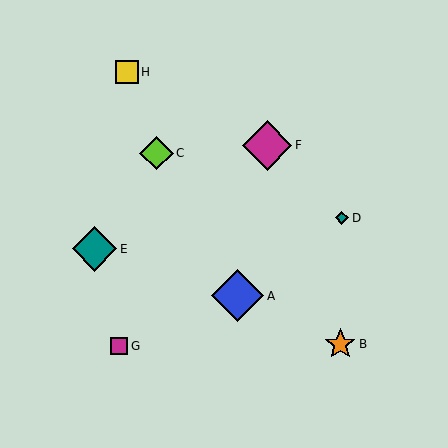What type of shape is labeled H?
Shape H is a yellow square.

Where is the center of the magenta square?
The center of the magenta square is at (119, 346).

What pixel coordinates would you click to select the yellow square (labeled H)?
Click at (127, 72) to select the yellow square H.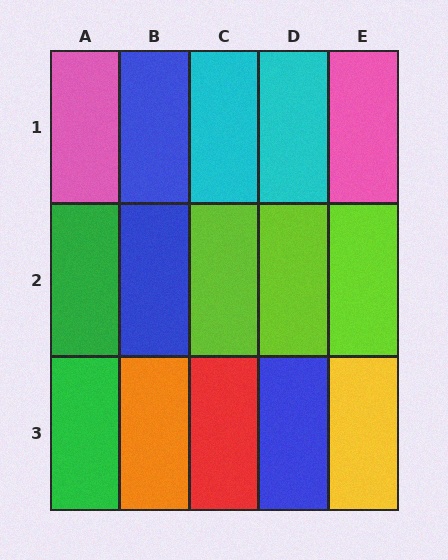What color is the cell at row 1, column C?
Cyan.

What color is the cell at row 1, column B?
Blue.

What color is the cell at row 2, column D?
Lime.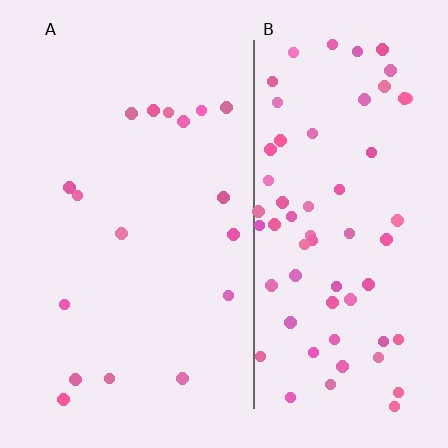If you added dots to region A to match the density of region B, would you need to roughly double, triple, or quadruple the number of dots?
Approximately quadruple.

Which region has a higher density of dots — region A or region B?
B (the right).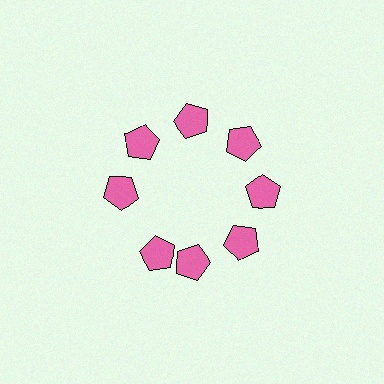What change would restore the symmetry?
The symmetry would be restored by rotating it back into even spacing with its neighbors so that all 8 pentagons sit at equal angles and equal distance from the center.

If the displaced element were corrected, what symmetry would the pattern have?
It would have 8-fold rotational symmetry — the pattern would map onto itself every 45 degrees.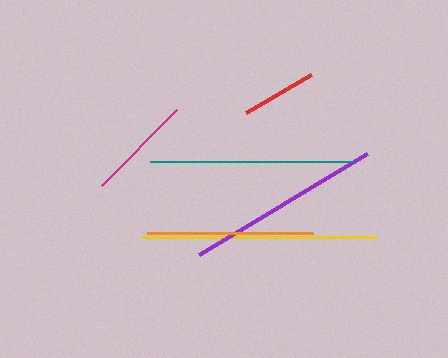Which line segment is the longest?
The yellow line is the longest at approximately 235 pixels.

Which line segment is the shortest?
The red line is the shortest at approximately 75 pixels.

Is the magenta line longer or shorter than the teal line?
The teal line is longer than the magenta line.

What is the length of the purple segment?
The purple segment is approximately 196 pixels long.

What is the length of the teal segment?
The teal segment is approximately 203 pixels long.